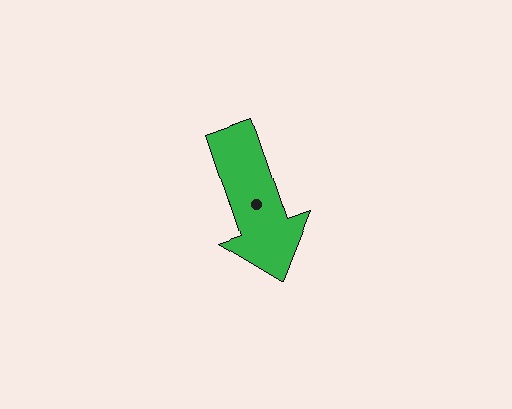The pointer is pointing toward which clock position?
Roughly 5 o'clock.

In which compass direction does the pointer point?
South.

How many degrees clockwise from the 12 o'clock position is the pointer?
Approximately 161 degrees.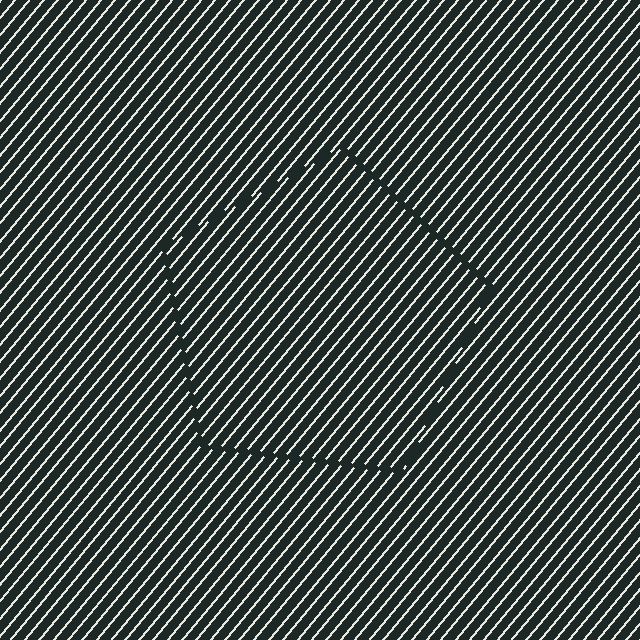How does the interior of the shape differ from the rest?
The interior of the shape contains the same grating, shifted by half a period — the contour is defined by the phase discontinuity where line-ends from the inner and outer gratings abut.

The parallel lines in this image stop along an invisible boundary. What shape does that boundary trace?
An illusory pentagon. The interior of the shape contains the same grating, shifted by half a period — the contour is defined by the phase discontinuity where line-ends from the inner and outer gratings abut.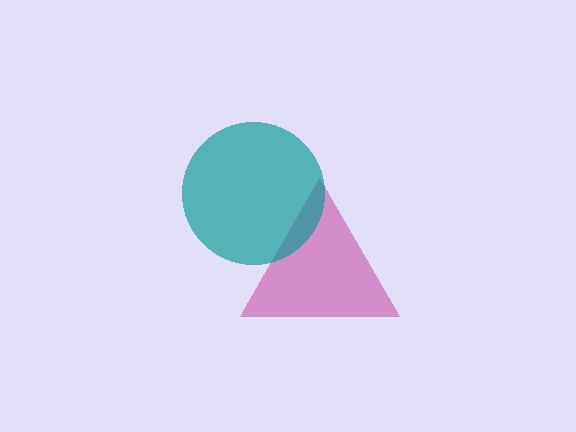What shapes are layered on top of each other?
The layered shapes are: a magenta triangle, a teal circle.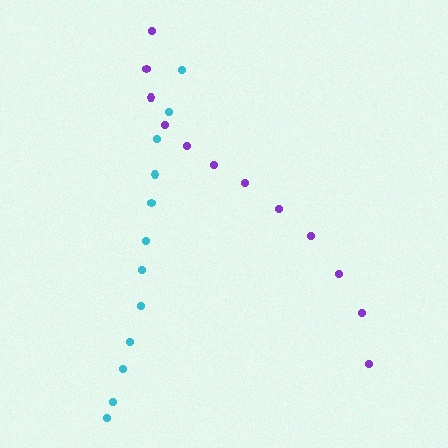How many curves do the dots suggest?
There are 2 distinct paths.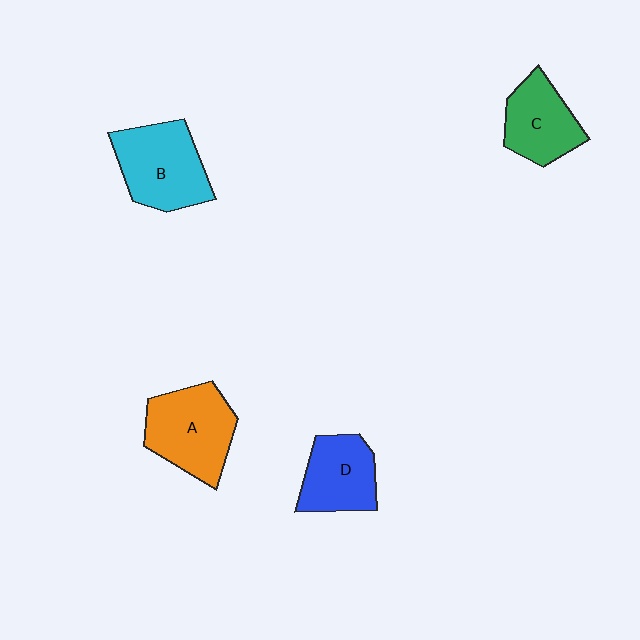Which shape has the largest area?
Shape B (cyan).